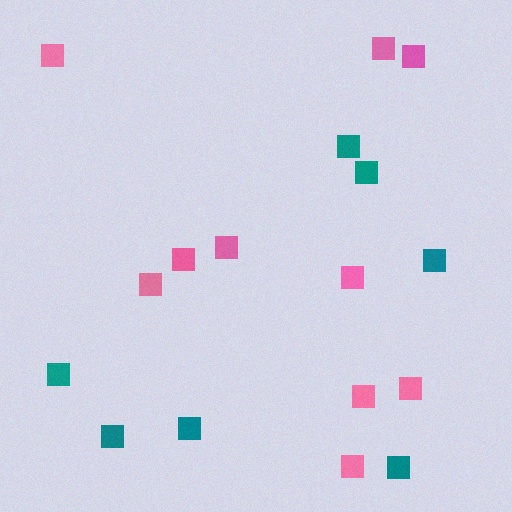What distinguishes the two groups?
There are 2 groups: one group of pink squares (10) and one group of teal squares (7).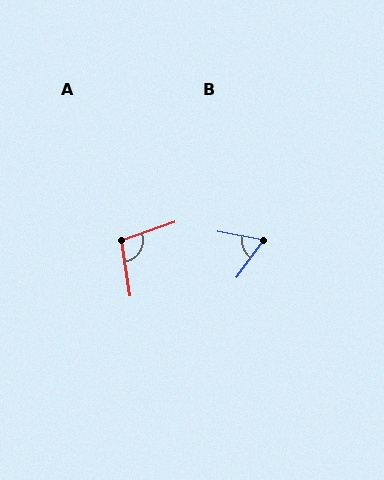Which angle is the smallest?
B, at approximately 64 degrees.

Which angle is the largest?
A, at approximately 101 degrees.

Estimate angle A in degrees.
Approximately 101 degrees.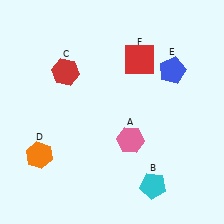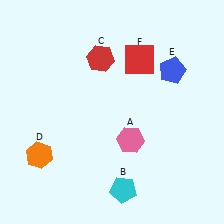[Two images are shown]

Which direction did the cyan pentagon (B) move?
The cyan pentagon (B) moved left.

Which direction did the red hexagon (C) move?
The red hexagon (C) moved right.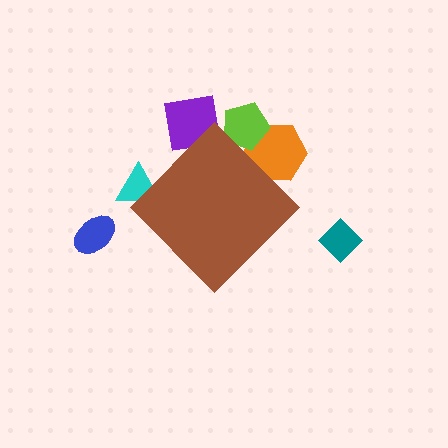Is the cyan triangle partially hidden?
Yes, the cyan triangle is partially hidden behind the brown diamond.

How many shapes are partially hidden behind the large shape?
4 shapes are partially hidden.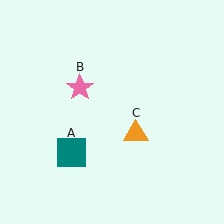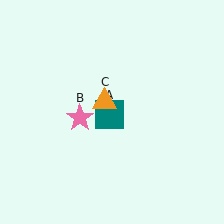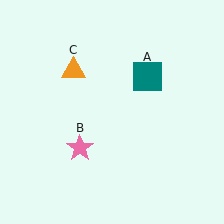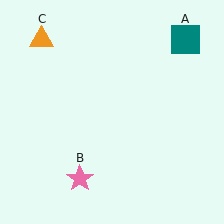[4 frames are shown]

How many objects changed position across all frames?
3 objects changed position: teal square (object A), pink star (object B), orange triangle (object C).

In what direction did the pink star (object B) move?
The pink star (object B) moved down.